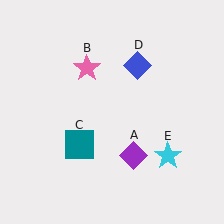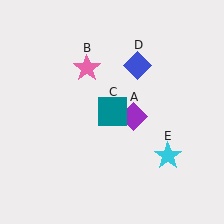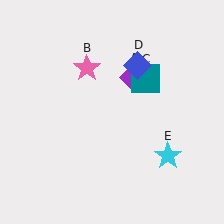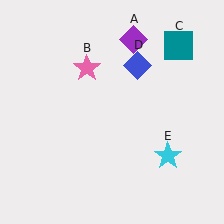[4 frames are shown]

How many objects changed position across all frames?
2 objects changed position: purple diamond (object A), teal square (object C).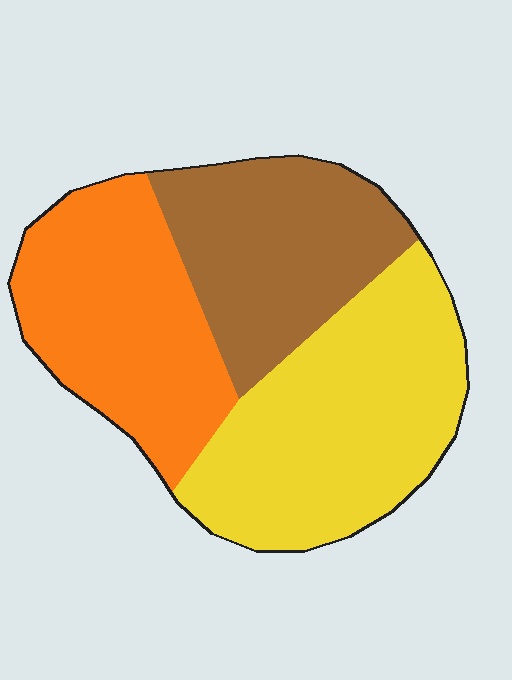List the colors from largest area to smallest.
From largest to smallest: yellow, orange, brown.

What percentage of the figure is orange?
Orange takes up between a sixth and a third of the figure.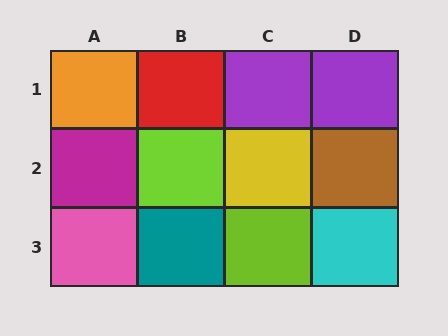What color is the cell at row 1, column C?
Purple.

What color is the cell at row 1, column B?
Red.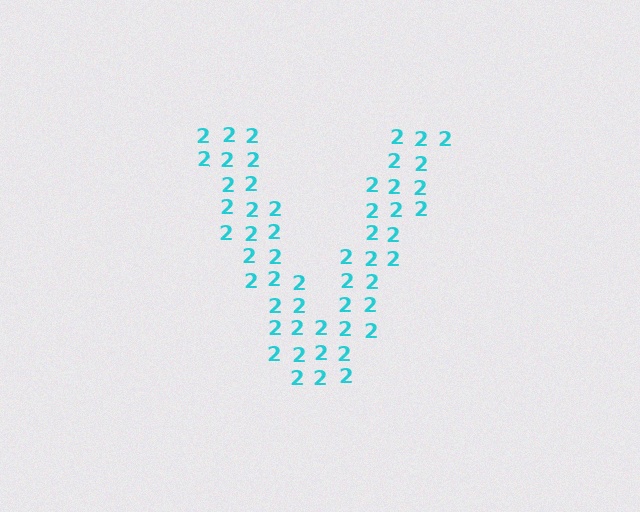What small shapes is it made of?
It is made of small digit 2's.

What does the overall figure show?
The overall figure shows the letter V.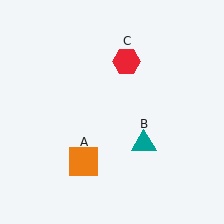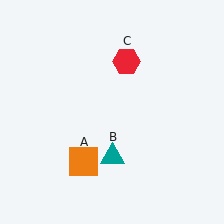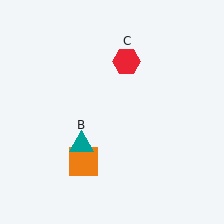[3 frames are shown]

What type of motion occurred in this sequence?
The teal triangle (object B) rotated clockwise around the center of the scene.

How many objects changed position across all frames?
1 object changed position: teal triangle (object B).